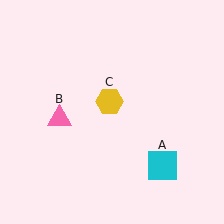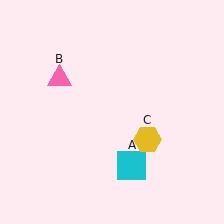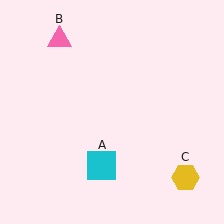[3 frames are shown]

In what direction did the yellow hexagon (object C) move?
The yellow hexagon (object C) moved down and to the right.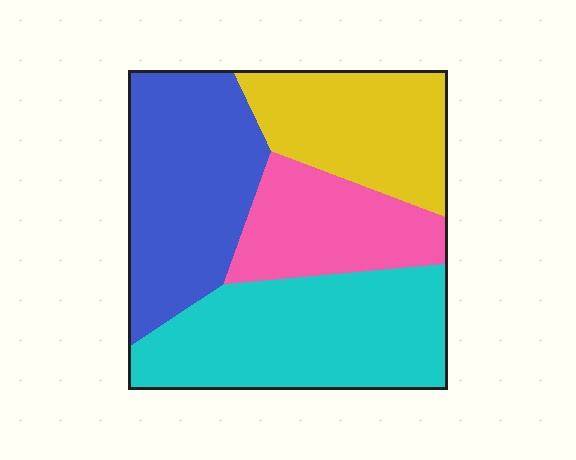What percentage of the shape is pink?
Pink takes up about one sixth (1/6) of the shape.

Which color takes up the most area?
Cyan, at roughly 30%.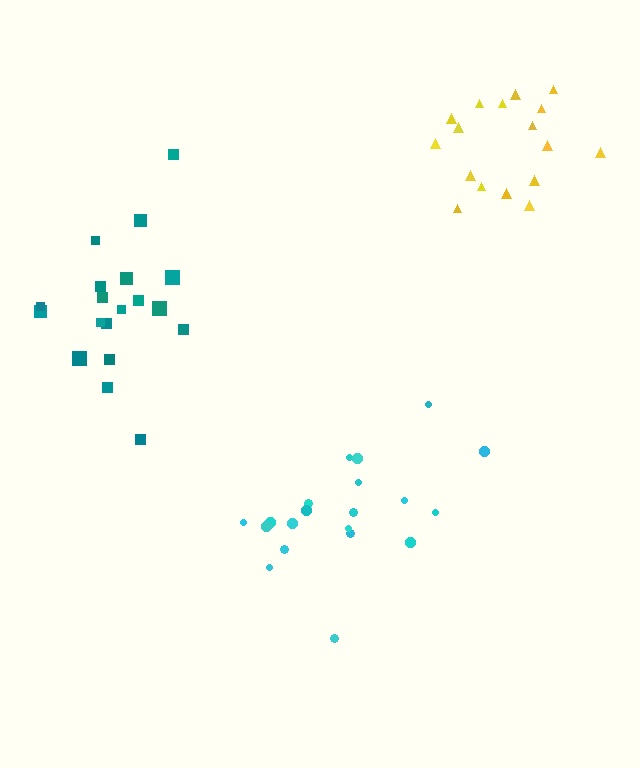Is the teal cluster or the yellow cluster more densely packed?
Yellow.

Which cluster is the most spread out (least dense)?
Cyan.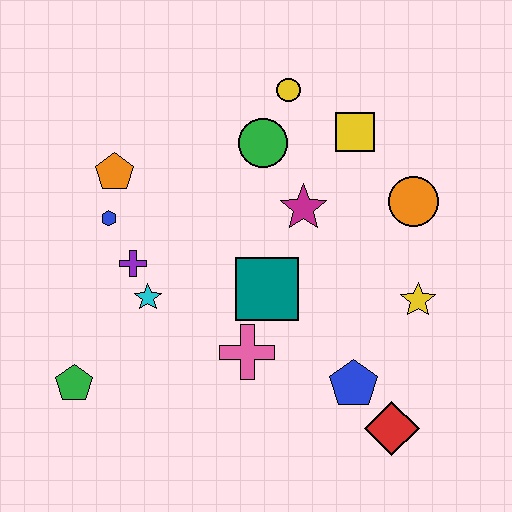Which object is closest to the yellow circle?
The green circle is closest to the yellow circle.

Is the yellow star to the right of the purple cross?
Yes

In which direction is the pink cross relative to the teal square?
The pink cross is below the teal square.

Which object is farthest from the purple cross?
The red diamond is farthest from the purple cross.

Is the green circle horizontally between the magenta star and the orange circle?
No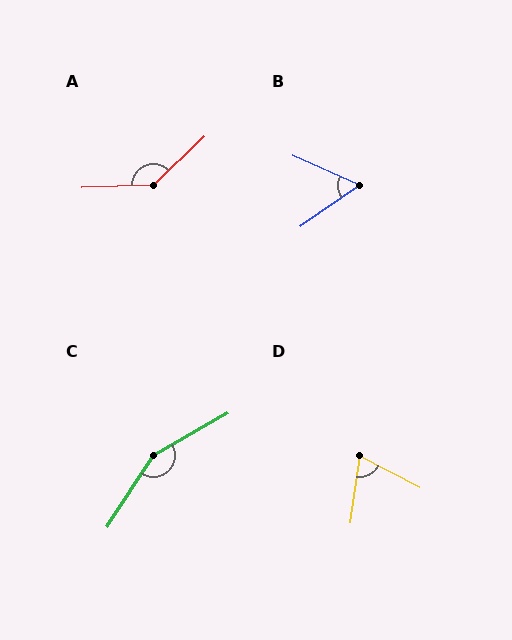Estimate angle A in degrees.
Approximately 138 degrees.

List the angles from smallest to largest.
B (59°), D (71°), A (138°), C (153°).